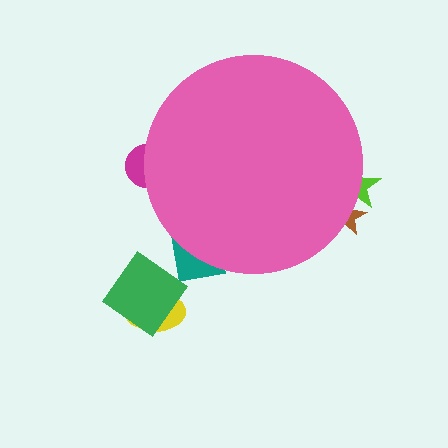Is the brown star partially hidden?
Yes, the brown star is partially hidden behind the pink circle.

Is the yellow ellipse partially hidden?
No, the yellow ellipse is fully visible.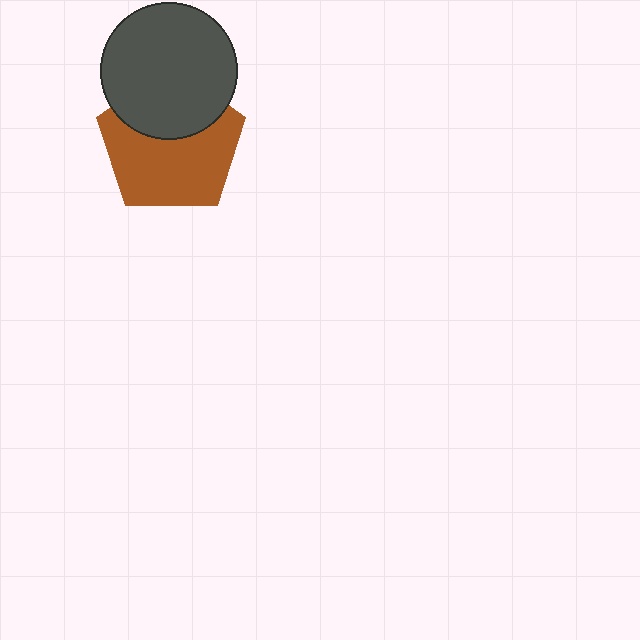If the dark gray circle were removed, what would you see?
You would see the complete brown pentagon.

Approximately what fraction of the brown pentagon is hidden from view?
Roughly 36% of the brown pentagon is hidden behind the dark gray circle.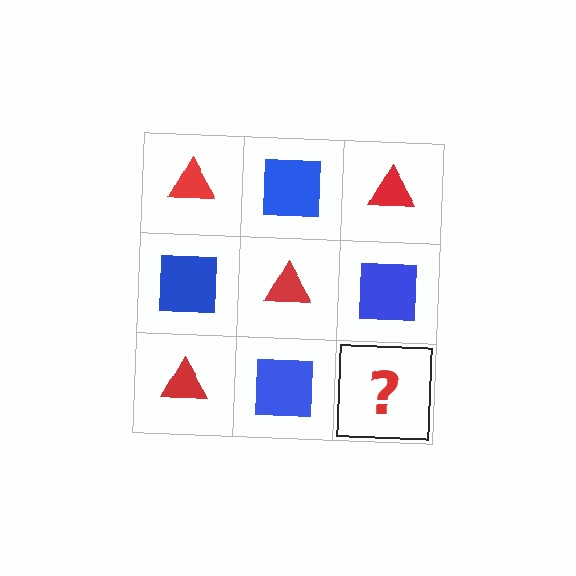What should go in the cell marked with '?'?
The missing cell should contain a red triangle.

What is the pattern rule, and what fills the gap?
The rule is that it alternates red triangle and blue square in a checkerboard pattern. The gap should be filled with a red triangle.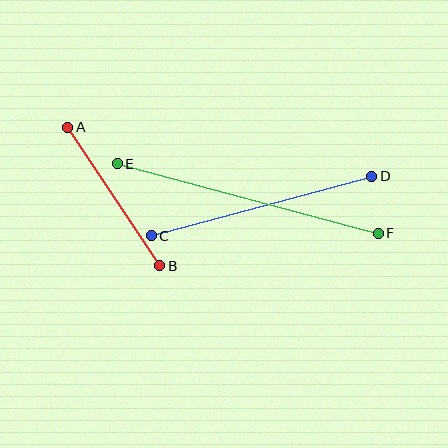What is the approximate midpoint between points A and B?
The midpoint is at approximately (114, 197) pixels.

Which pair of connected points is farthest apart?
Points E and F are farthest apart.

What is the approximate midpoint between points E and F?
The midpoint is at approximately (248, 199) pixels.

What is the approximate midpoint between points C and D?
The midpoint is at approximately (261, 206) pixels.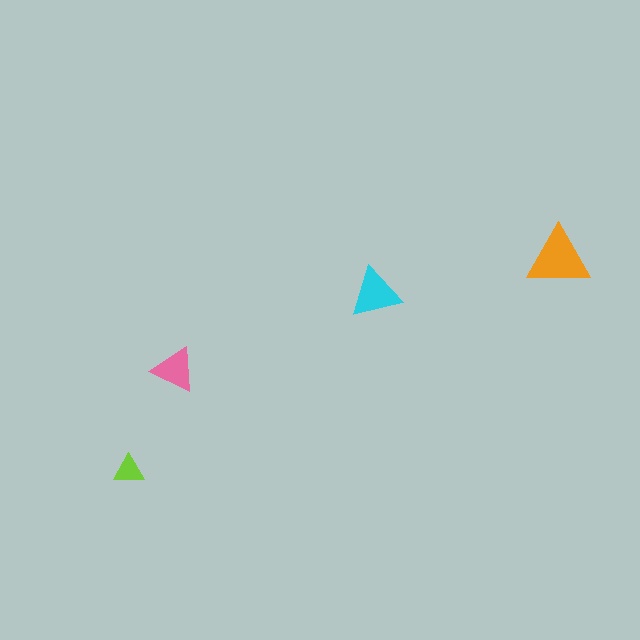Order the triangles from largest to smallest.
the orange one, the cyan one, the pink one, the lime one.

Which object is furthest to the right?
The orange triangle is rightmost.